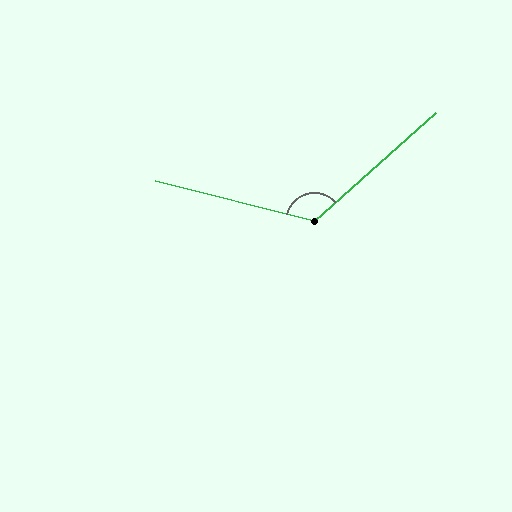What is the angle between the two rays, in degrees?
Approximately 124 degrees.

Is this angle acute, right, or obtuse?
It is obtuse.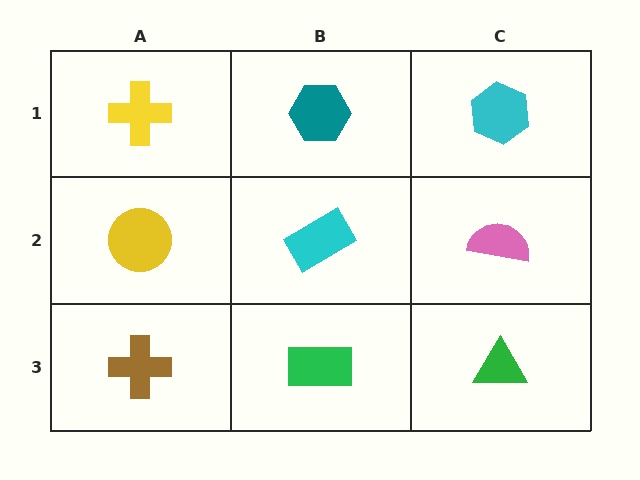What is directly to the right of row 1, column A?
A teal hexagon.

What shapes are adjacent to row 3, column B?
A cyan rectangle (row 2, column B), a brown cross (row 3, column A), a green triangle (row 3, column C).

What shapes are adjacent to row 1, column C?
A pink semicircle (row 2, column C), a teal hexagon (row 1, column B).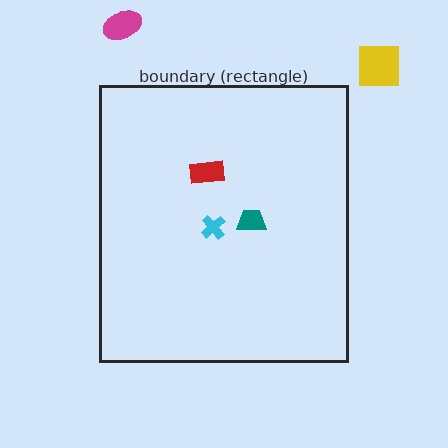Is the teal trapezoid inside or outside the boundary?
Inside.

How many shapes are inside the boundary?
3 inside, 2 outside.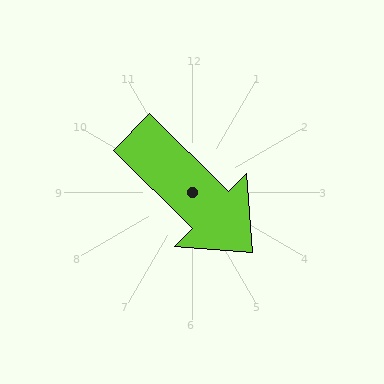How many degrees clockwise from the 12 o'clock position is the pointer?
Approximately 135 degrees.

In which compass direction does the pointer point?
Southeast.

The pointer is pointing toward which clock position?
Roughly 4 o'clock.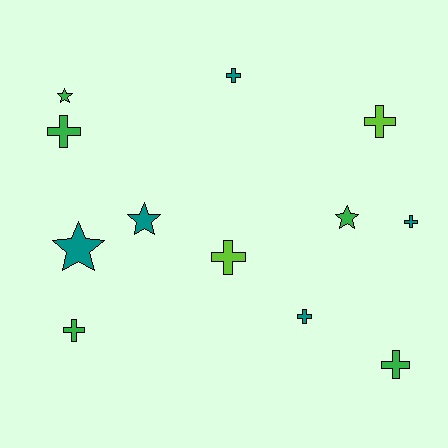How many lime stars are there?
There are no lime stars.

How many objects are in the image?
There are 12 objects.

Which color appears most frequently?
Green, with 5 objects.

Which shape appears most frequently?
Cross, with 8 objects.